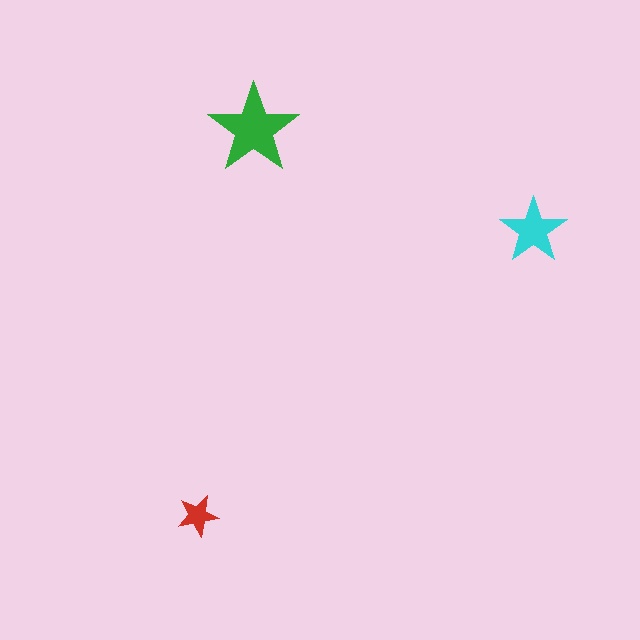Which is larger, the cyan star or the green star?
The green one.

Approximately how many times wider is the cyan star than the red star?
About 1.5 times wider.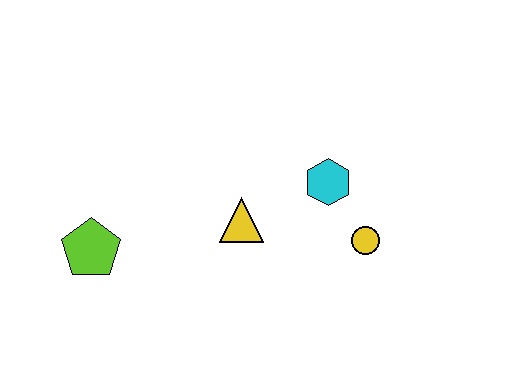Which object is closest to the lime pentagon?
The yellow triangle is closest to the lime pentagon.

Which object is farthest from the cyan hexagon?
The lime pentagon is farthest from the cyan hexagon.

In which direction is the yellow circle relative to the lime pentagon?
The yellow circle is to the right of the lime pentagon.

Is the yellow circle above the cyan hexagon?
No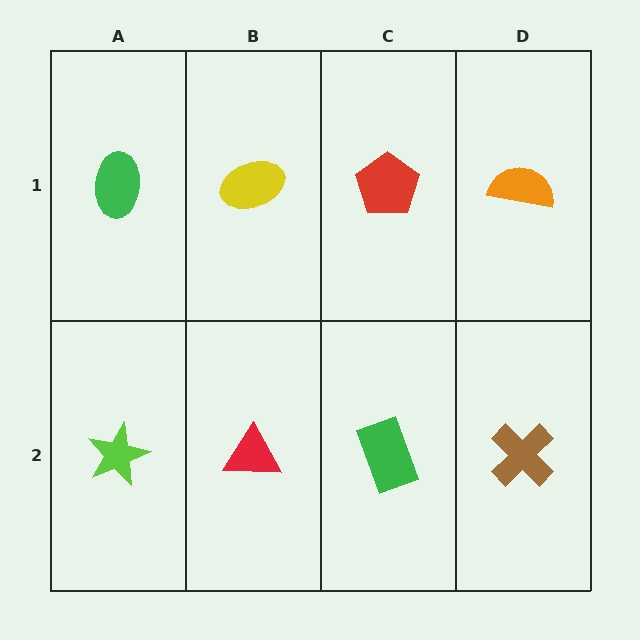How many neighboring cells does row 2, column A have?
2.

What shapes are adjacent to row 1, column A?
A lime star (row 2, column A), a yellow ellipse (row 1, column B).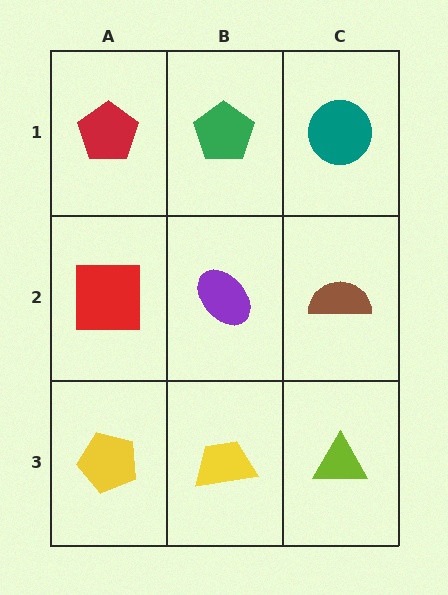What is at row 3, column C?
A lime triangle.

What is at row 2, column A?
A red square.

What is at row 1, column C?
A teal circle.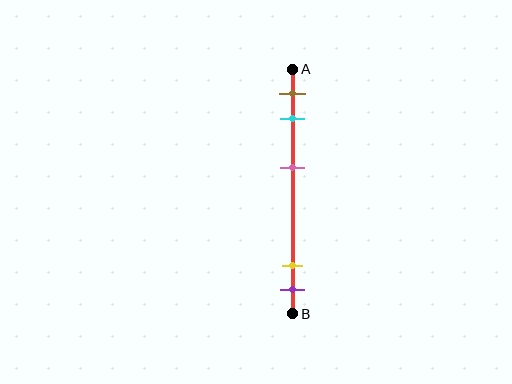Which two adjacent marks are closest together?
The yellow and purple marks are the closest adjacent pair.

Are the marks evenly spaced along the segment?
No, the marks are not evenly spaced.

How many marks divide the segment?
There are 5 marks dividing the segment.